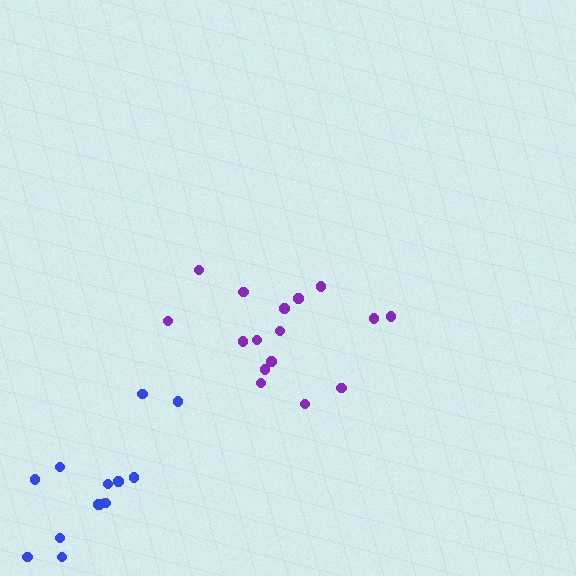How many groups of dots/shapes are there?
There are 2 groups.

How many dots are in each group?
Group 1: 13 dots, Group 2: 16 dots (29 total).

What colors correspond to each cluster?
The clusters are colored: blue, purple.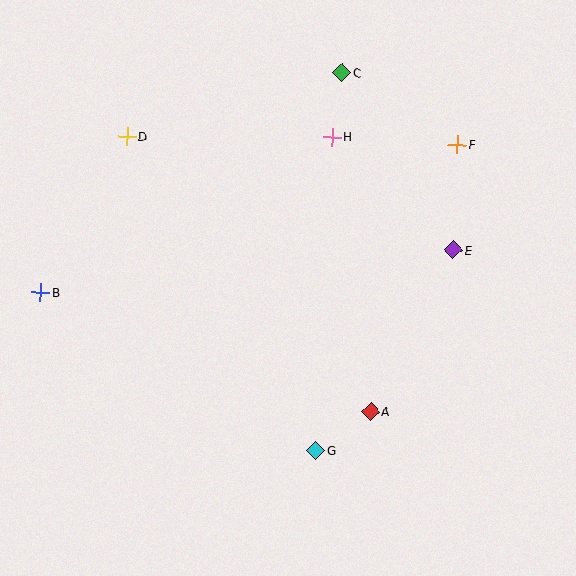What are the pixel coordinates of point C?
Point C is at (342, 73).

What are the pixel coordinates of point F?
Point F is at (457, 144).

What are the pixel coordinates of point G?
Point G is at (316, 450).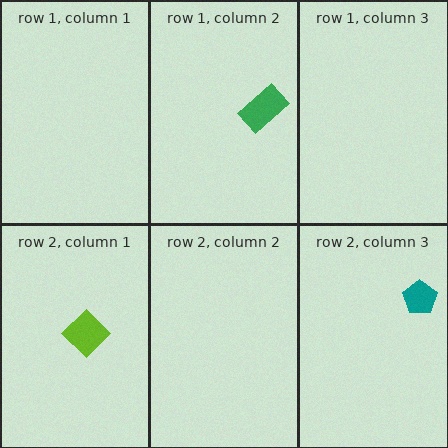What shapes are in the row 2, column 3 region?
The teal pentagon.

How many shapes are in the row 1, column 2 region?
1.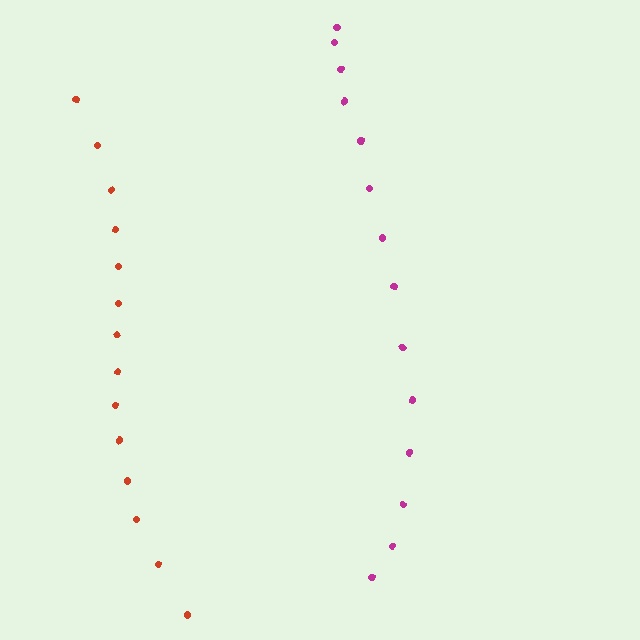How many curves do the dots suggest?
There are 2 distinct paths.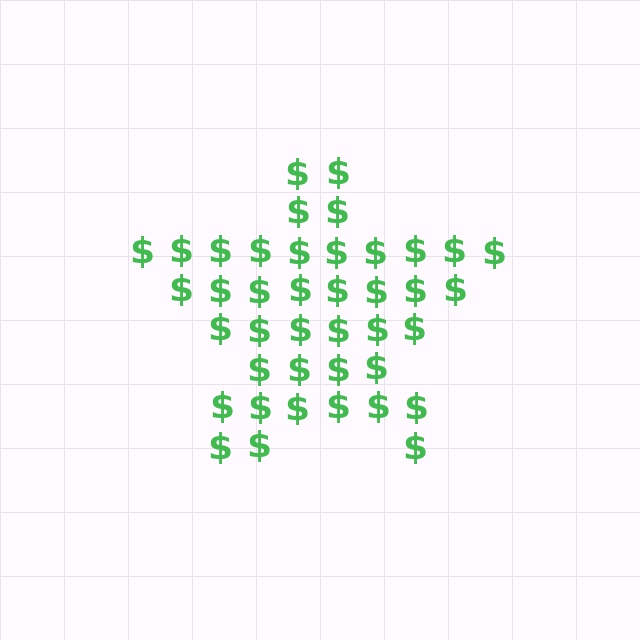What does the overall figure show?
The overall figure shows a star.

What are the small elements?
The small elements are dollar signs.